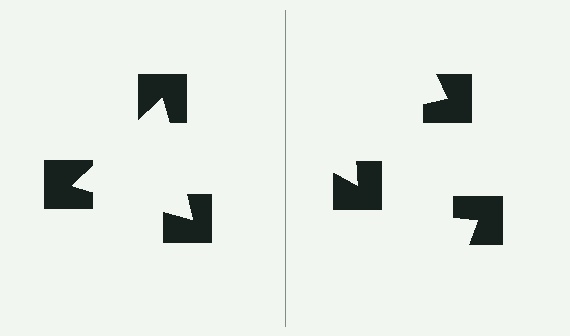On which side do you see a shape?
An illusory triangle appears on the left side. On the right side the wedge cuts are rotated, so no coherent shape forms.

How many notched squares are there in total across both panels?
6 — 3 on each side.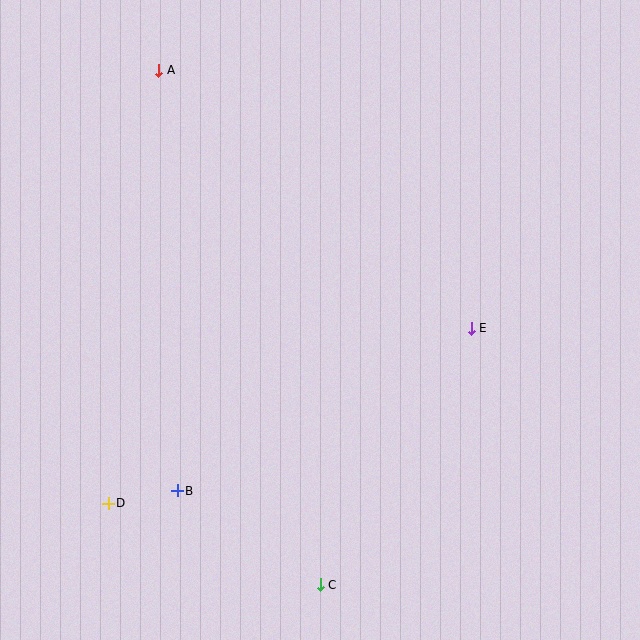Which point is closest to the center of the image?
Point E at (471, 328) is closest to the center.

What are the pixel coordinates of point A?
Point A is at (159, 70).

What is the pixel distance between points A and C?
The distance between A and C is 539 pixels.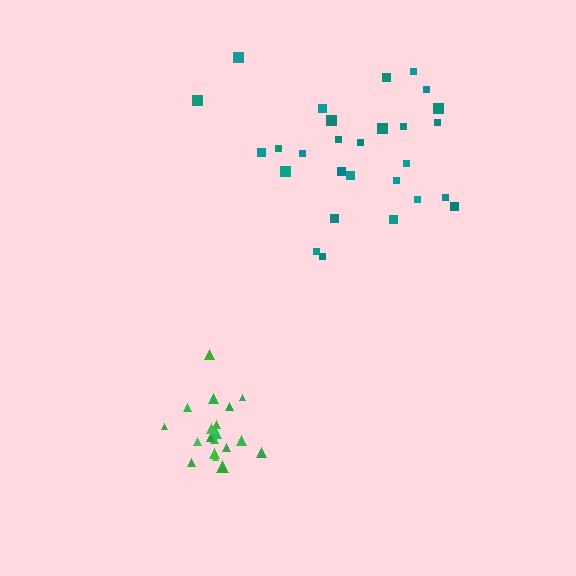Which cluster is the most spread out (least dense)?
Teal.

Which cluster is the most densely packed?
Green.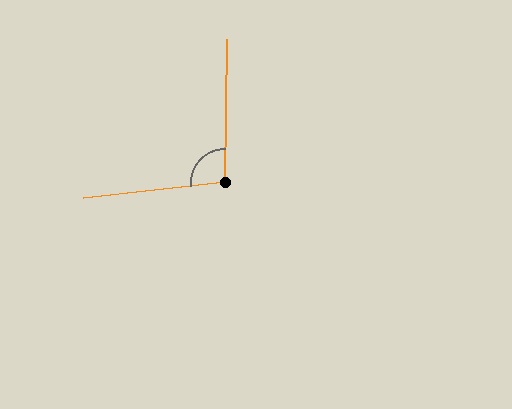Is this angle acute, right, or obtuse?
It is obtuse.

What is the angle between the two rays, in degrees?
Approximately 98 degrees.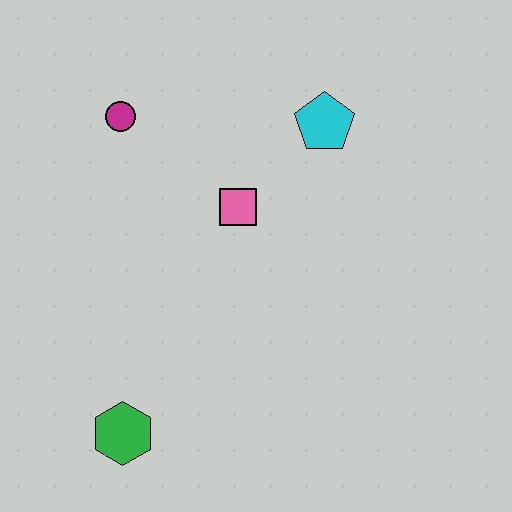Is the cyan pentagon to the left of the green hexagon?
No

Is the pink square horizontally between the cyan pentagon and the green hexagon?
Yes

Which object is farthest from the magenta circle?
The green hexagon is farthest from the magenta circle.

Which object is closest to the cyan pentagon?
The pink square is closest to the cyan pentagon.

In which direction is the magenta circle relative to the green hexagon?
The magenta circle is above the green hexagon.